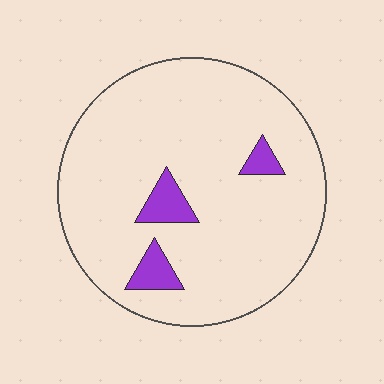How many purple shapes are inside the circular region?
3.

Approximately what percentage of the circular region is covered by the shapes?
Approximately 10%.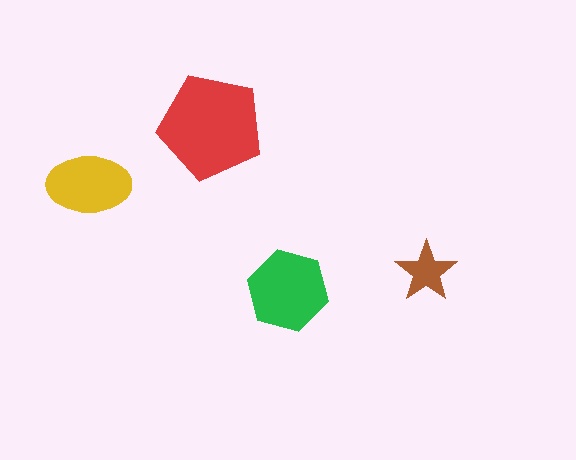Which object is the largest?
The red pentagon.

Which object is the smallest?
The brown star.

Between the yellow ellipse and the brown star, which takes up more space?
The yellow ellipse.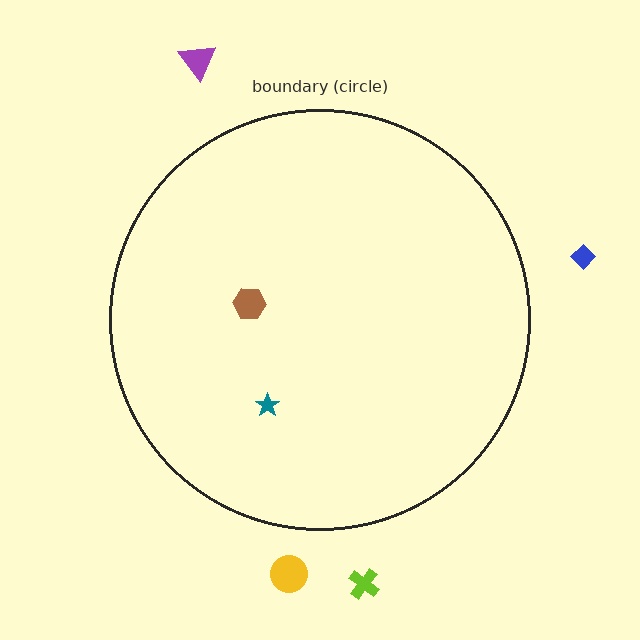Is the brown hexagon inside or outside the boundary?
Inside.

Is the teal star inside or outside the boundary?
Inside.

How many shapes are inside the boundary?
2 inside, 4 outside.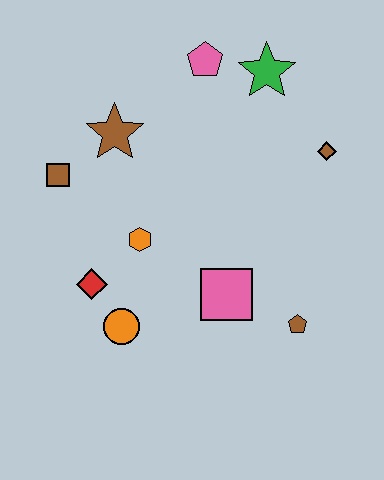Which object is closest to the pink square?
The brown pentagon is closest to the pink square.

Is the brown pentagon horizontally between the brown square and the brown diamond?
Yes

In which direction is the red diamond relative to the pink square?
The red diamond is to the left of the pink square.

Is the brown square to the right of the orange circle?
No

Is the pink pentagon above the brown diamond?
Yes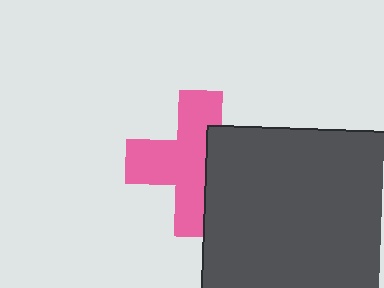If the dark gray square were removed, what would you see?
You would see the complete pink cross.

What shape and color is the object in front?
The object in front is a dark gray square.